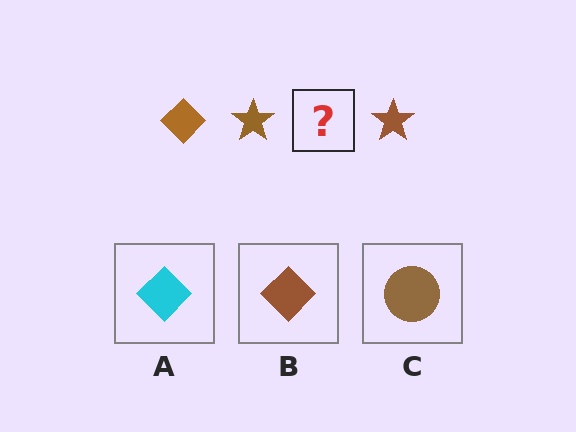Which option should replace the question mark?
Option B.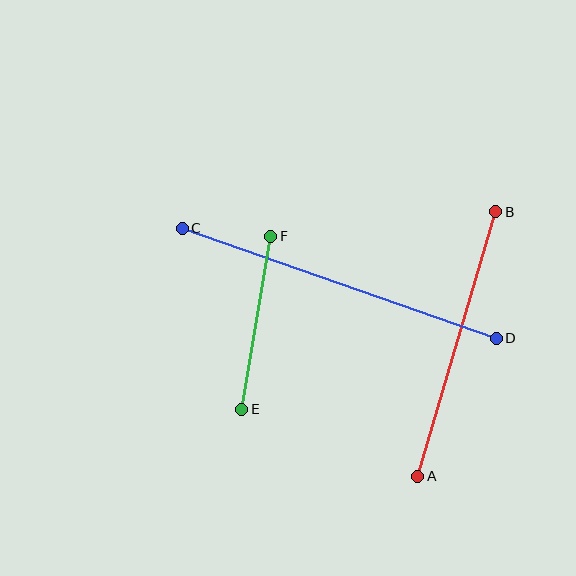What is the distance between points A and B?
The distance is approximately 276 pixels.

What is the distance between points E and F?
The distance is approximately 175 pixels.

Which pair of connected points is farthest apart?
Points C and D are farthest apart.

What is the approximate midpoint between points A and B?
The midpoint is at approximately (457, 344) pixels.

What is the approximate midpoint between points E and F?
The midpoint is at approximately (256, 323) pixels.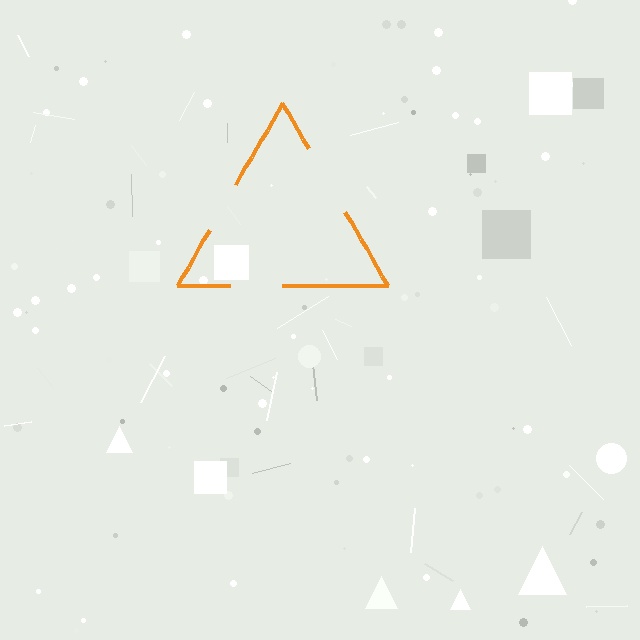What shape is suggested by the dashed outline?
The dashed outline suggests a triangle.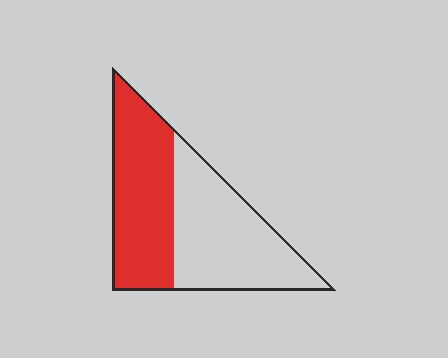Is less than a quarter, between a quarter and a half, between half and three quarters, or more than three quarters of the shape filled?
Between a quarter and a half.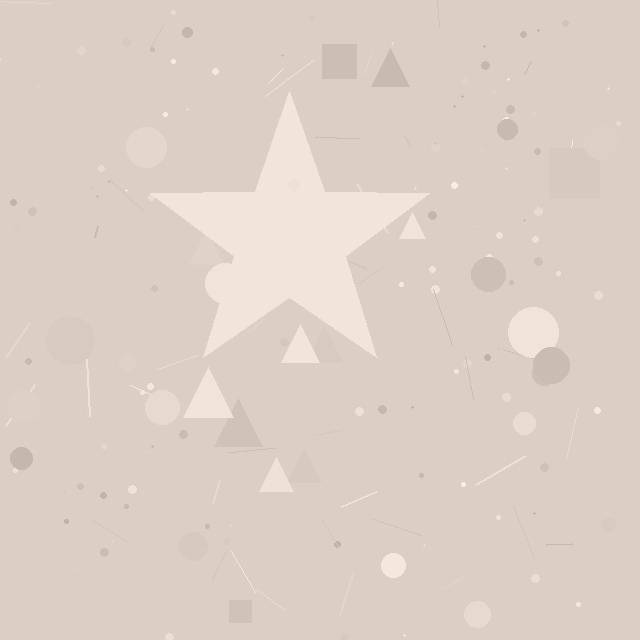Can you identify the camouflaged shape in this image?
The camouflaged shape is a star.